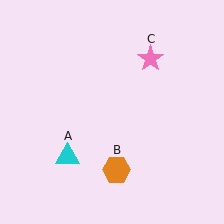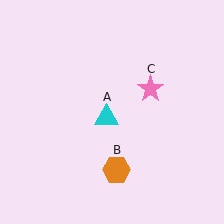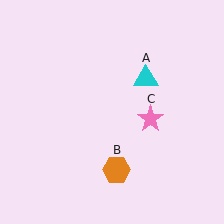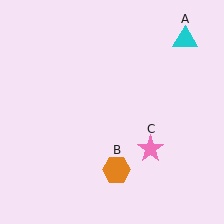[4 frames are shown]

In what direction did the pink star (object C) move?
The pink star (object C) moved down.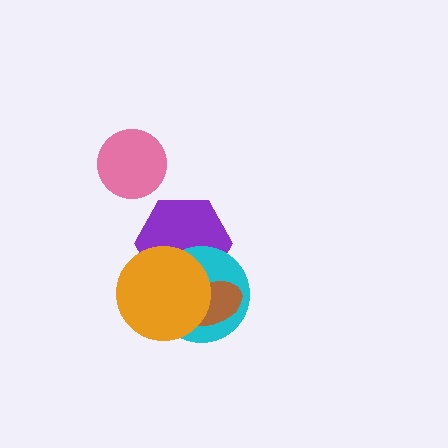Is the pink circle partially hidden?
No, no other shape covers it.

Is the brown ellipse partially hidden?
Yes, it is partially covered by another shape.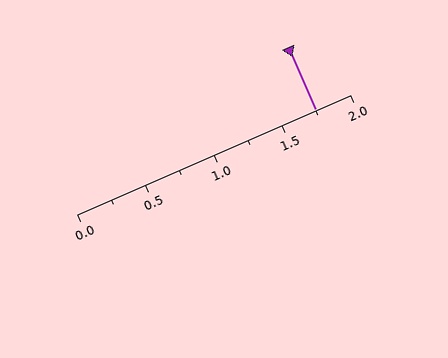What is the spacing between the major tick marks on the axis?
The major ticks are spaced 0.5 apart.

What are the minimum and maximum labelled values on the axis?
The axis runs from 0.0 to 2.0.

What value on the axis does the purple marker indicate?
The marker indicates approximately 1.75.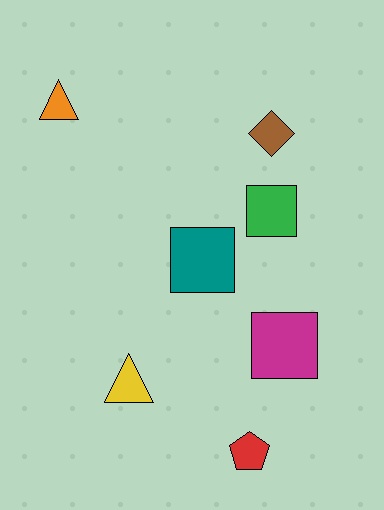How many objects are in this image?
There are 7 objects.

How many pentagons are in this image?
There is 1 pentagon.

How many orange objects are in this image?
There is 1 orange object.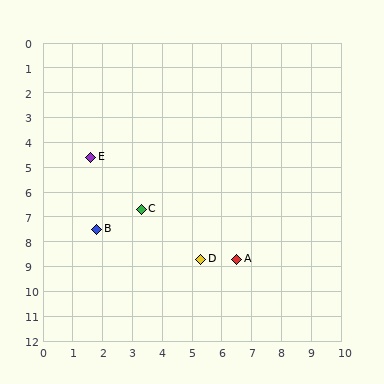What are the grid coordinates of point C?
Point C is at approximately (3.3, 6.7).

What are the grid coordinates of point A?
Point A is at approximately (6.5, 8.7).